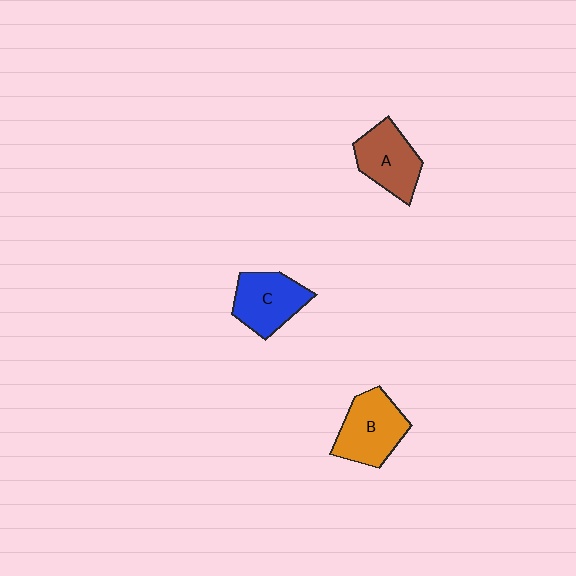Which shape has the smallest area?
Shape A (brown).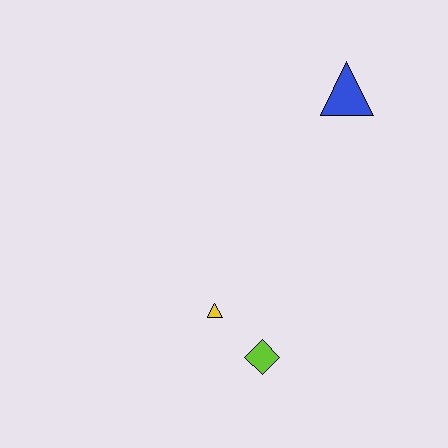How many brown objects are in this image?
There are no brown objects.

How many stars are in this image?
There are no stars.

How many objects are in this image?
There are 3 objects.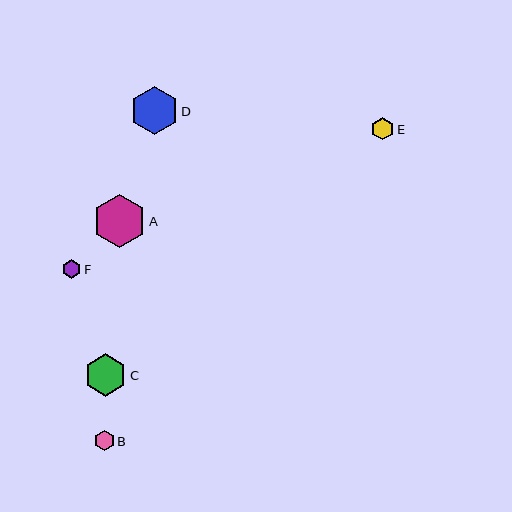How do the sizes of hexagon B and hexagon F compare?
Hexagon B and hexagon F are approximately the same size.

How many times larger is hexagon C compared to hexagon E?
Hexagon C is approximately 1.9 times the size of hexagon E.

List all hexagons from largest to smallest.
From largest to smallest: A, D, C, E, B, F.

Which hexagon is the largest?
Hexagon A is the largest with a size of approximately 53 pixels.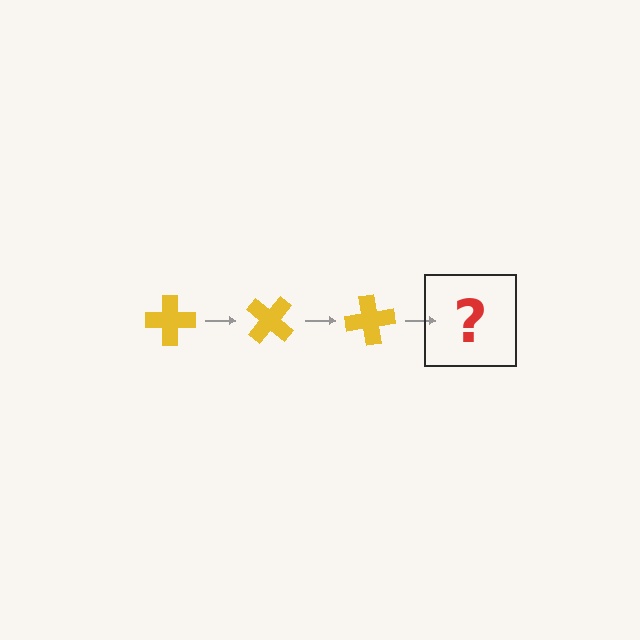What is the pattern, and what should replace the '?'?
The pattern is that the cross rotates 40 degrees each step. The '?' should be a yellow cross rotated 120 degrees.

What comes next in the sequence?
The next element should be a yellow cross rotated 120 degrees.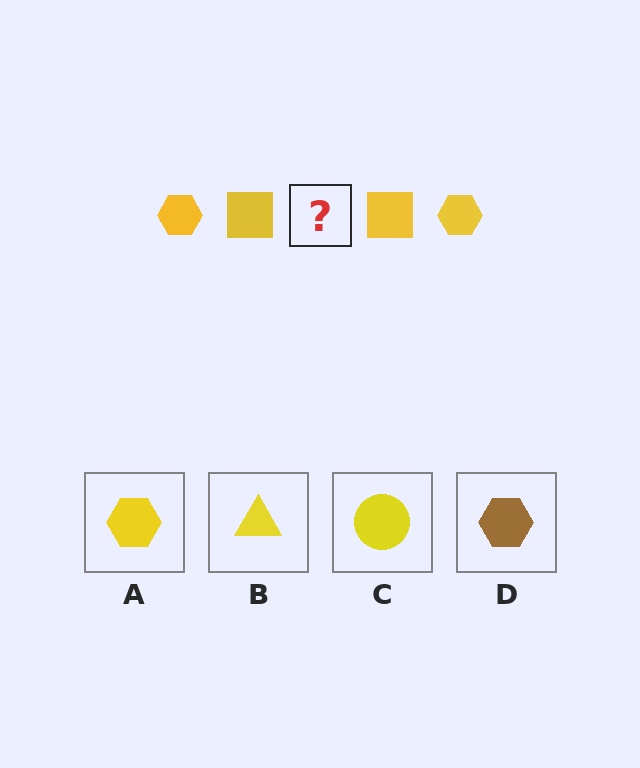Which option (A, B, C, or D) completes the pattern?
A.